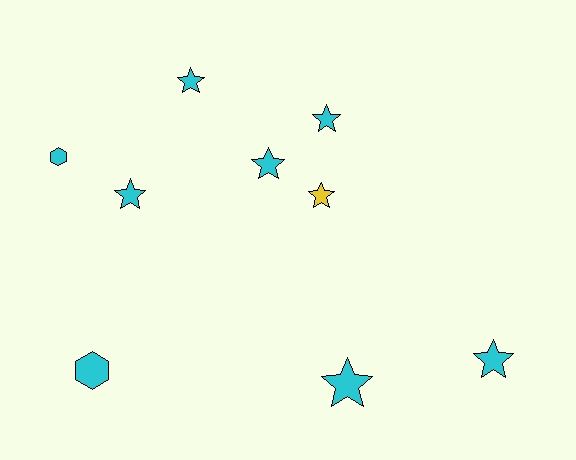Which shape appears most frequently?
Star, with 7 objects.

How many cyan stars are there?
There are 6 cyan stars.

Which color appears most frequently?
Cyan, with 8 objects.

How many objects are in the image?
There are 9 objects.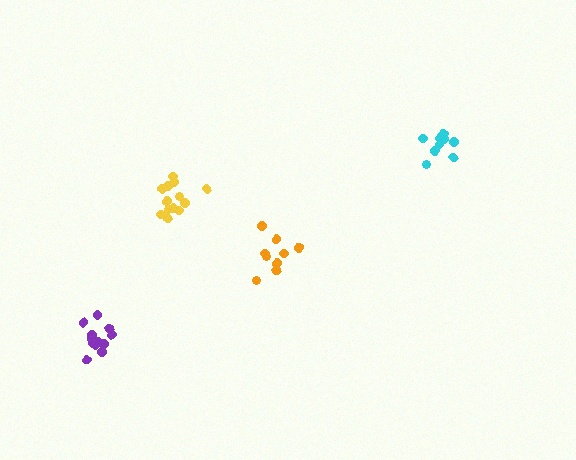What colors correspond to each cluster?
The clusters are colored: cyan, yellow, purple, orange.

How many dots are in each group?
Group 1: 9 dots, Group 2: 13 dots, Group 3: 12 dots, Group 4: 9 dots (43 total).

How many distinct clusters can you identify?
There are 4 distinct clusters.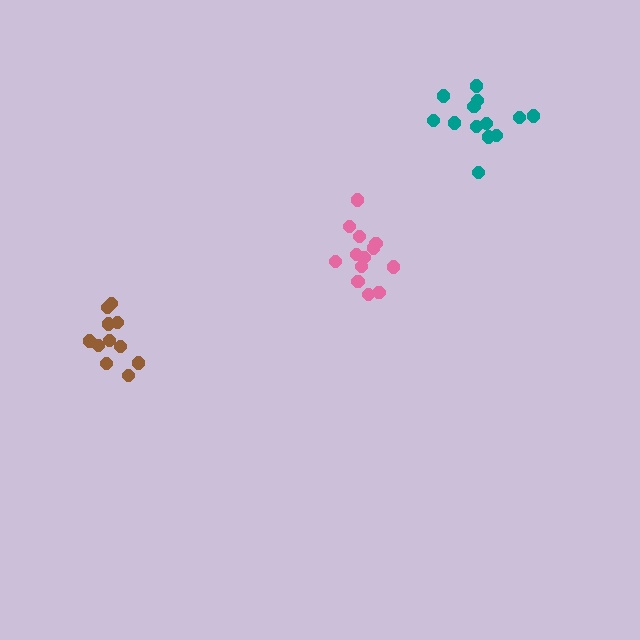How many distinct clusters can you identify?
There are 3 distinct clusters.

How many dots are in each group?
Group 1: 11 dots, Group 2: 13 dots, Group 3: 13 dots (37 total).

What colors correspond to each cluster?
The clusters are colored: brown, teal, pink.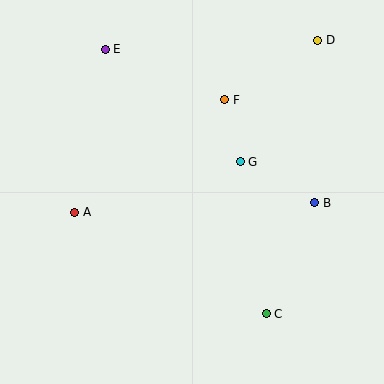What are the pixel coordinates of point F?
Point F is at (225, 100).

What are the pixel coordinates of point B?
Point B is at (315, 203).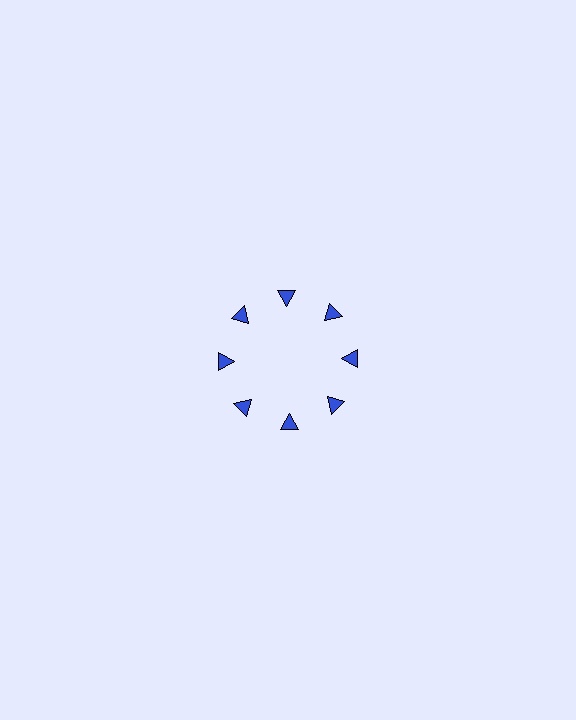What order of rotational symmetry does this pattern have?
This pattern has 8-fold rotational symmetry.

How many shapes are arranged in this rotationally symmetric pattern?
There are 8 shapes, arranged in 8 groups of 1.